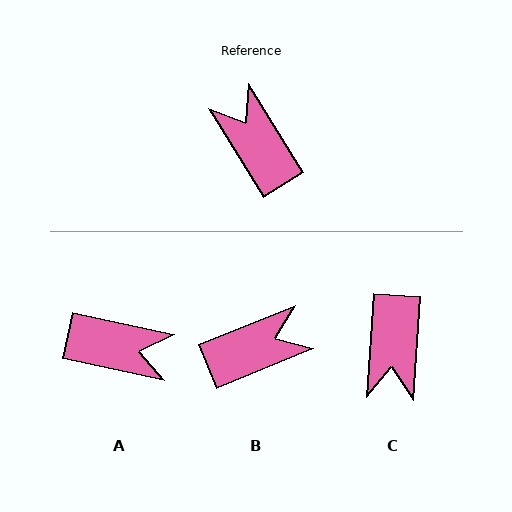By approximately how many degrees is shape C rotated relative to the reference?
Approximately 145 degrees counter-clockwise.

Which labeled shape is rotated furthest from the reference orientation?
C, about 145 degrees away.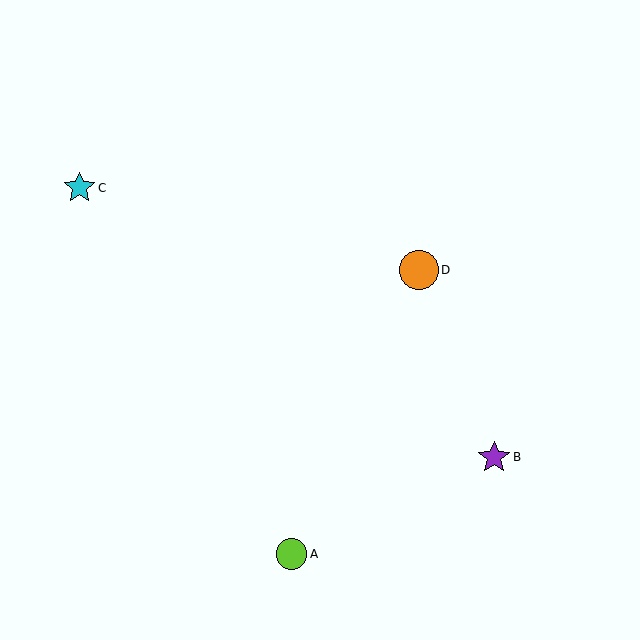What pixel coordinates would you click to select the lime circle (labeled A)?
Click at (292, 554) to select the lime circle A.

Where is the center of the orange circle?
The center of the orange circle is at (419, 270).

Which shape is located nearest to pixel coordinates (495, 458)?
The purple star (labeled B) at (494, 457) is nearest to that location.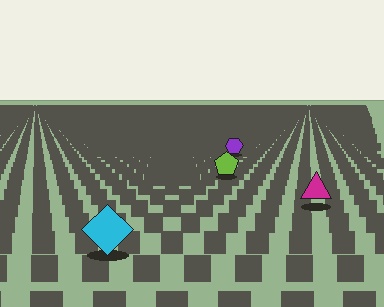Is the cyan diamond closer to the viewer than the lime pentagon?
Yes. The cyan diamond is closer — you can tell from the texture gradient: the ground texture is coarser near it.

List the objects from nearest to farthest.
From nearest to farthest: the cyan diamond, the magenta triangle, the lime pentagon, the purple hexagon.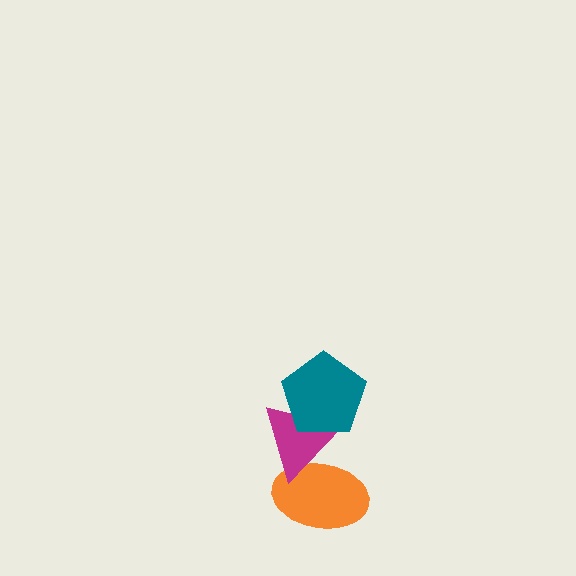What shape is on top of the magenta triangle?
The teal pentagon is on top of the magenta triangle.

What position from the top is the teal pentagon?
The teal pentagon is 1st from the top.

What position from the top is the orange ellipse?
The orange ellipse is 3rd from the top.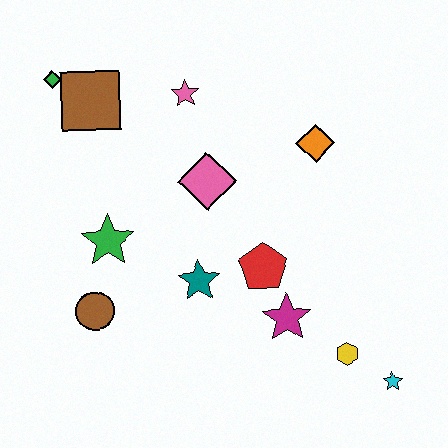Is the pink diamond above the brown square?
No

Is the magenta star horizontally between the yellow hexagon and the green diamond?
Yes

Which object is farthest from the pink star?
The cyan star is farthest from the pink star.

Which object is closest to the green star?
The brown circle is closest to the green star.